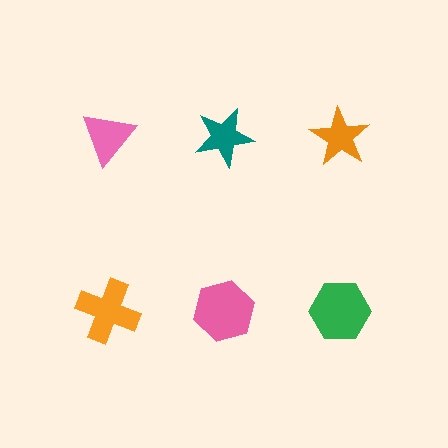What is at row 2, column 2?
A pink hexagon.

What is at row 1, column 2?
A teal star.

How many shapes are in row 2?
3 shapes.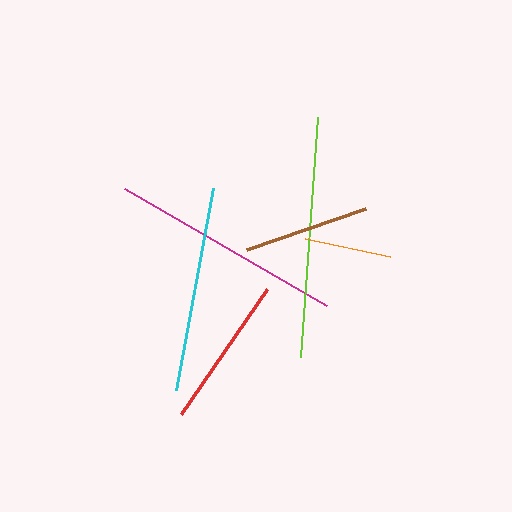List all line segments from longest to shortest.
From longest to shortest: lime, magenta, cyan, red, brown, orange.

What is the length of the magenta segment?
The magenta segment is approximately 233 pixels long.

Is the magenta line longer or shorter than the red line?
The magenta line is longer than the red line.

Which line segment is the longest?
The lime line is the longest at approximately 240 pixels.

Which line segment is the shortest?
The orange line is the shortest at approximately 87 pixels.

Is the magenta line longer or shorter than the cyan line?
The magenta line is longer than the cyan line.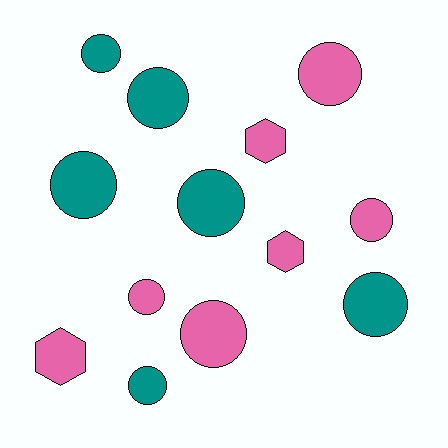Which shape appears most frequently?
Circle, with 10 objects.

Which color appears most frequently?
Pink, with 7 objects.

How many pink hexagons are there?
There are 3 pink hexagons.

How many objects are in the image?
There are 13 objects.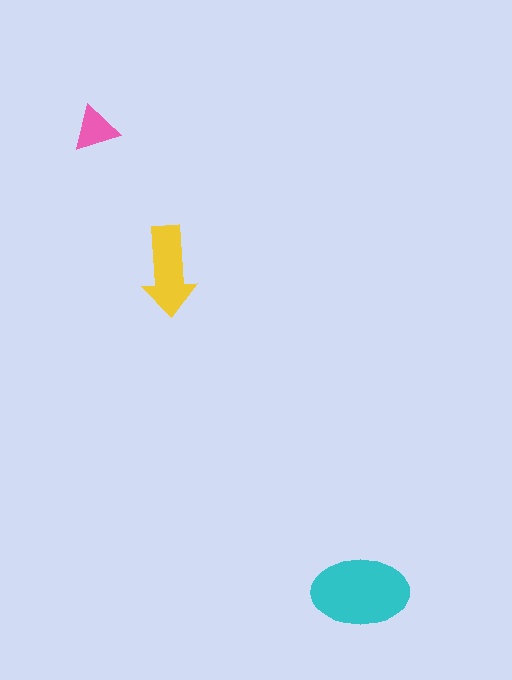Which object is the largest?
The cyan ellipse.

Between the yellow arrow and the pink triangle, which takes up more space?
The yellow arrow.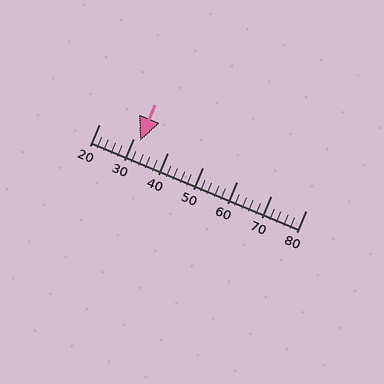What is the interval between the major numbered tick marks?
The major tick marks are spaced 10 units apart.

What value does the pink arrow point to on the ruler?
The pink arrow points to approximately 32.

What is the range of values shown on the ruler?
The ruler shows values from 20 to 80.